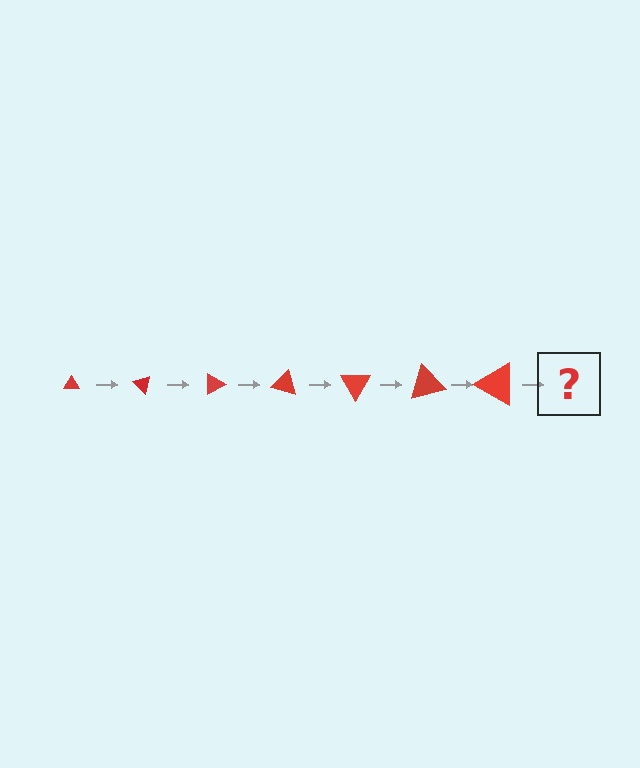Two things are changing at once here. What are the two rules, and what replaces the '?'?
The two rules are that the triangle grows larger each step and it rotates 45 degrees each step. The '?' should be a triangle, larger than the previous one and rotated 315 degrees from the start.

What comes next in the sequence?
The next element should be a triangle, larger than the previous one and rotated 315 degrees from the start.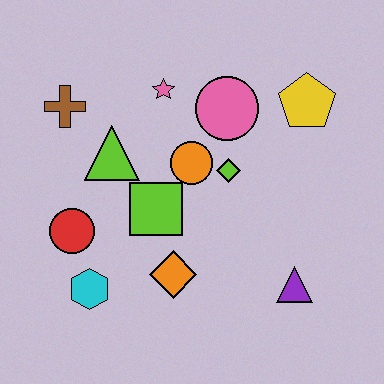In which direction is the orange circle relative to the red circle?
The orange circle is to the right of the red circle.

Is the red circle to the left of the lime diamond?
Yes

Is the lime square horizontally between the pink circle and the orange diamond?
No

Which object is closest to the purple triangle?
The orange diamond is closest to the purple triangle.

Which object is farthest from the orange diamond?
The yellow pentagon is farthest from the orange diamond.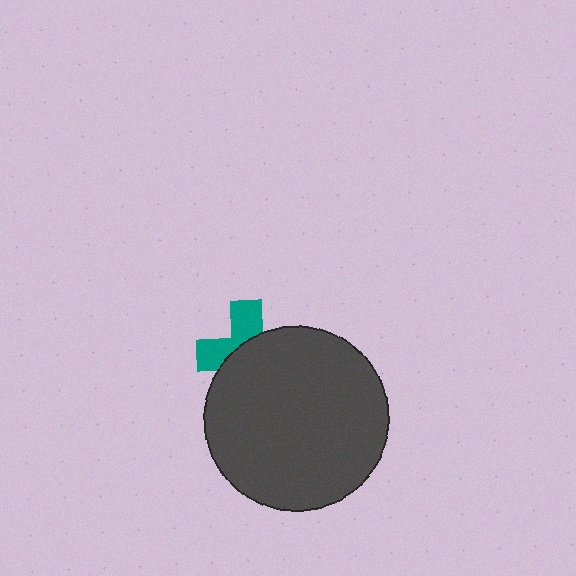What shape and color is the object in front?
The object in front is a dark gray circle.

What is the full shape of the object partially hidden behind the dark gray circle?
The partially hidden object is a teal cross.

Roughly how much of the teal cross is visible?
A small part of it is visible (roughly 40%).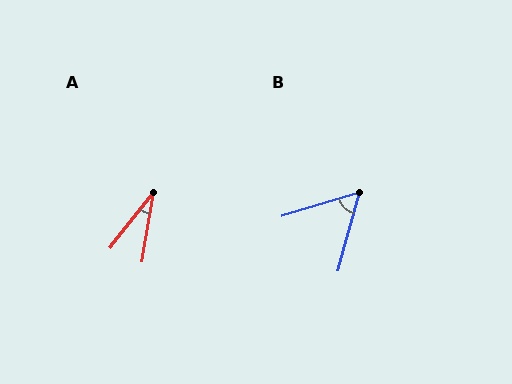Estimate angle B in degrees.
Approximately 58 degrees.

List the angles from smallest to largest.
A (29°), B (58°).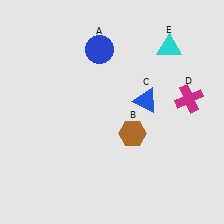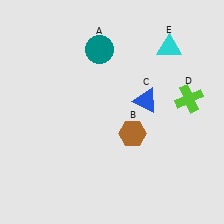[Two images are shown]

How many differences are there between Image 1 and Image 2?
There are 2 differences between the two images.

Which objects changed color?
A changed from blue to teal. D changed from magenta to lime.